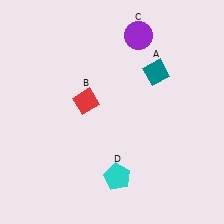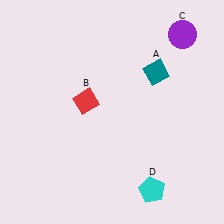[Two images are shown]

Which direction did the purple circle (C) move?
The purple circle (C) moved right.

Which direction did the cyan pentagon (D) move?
The cyan pentagon (D) moved right.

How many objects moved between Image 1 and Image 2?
2 objects moved between the two images.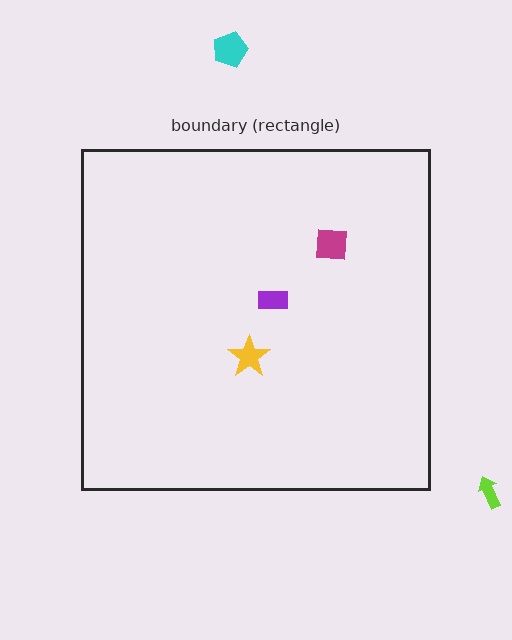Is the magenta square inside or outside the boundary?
Inside.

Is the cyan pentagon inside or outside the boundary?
Outside.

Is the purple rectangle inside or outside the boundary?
Inside.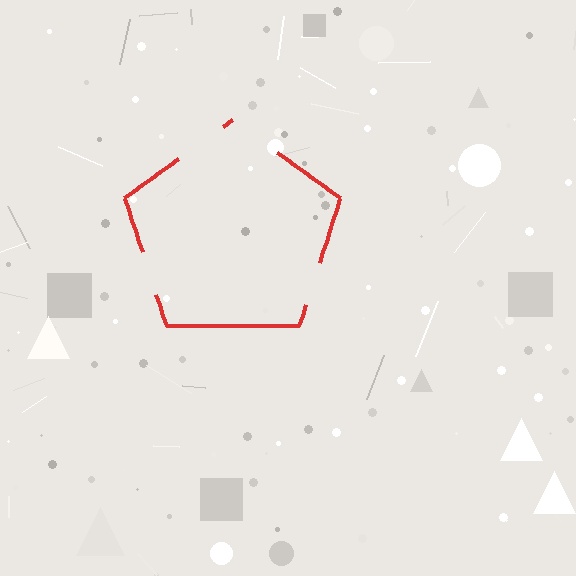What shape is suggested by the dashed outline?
The dashed outline suggests a pentagon.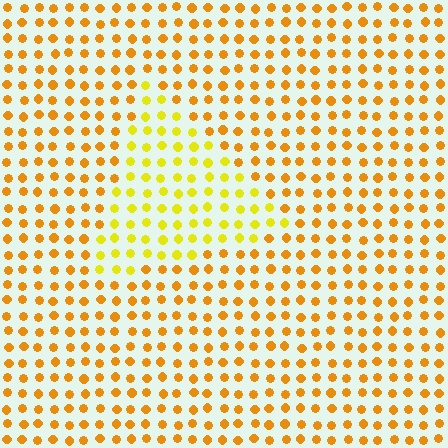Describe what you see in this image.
The image is filled with small orange elements in a uniform arrangement. A triangle-shaped region is visible where the elements are tinted to a slightly different hue, forming a subtle color boundary.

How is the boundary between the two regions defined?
The boundary is defined purely by a slight shift in hue (about 26 degrees). Spacing, size, and orientation are identical on both sides.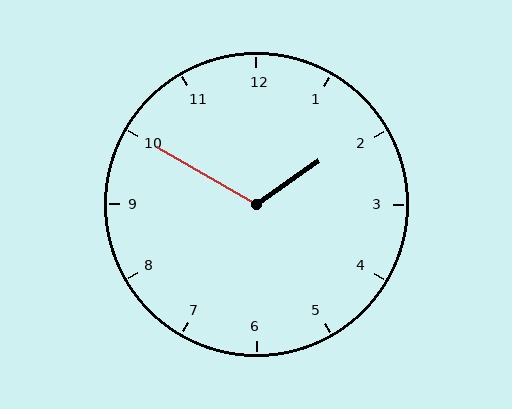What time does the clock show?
1:50.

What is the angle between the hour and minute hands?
Approximately 115 degrees.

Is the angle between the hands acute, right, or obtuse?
It is obtuse.